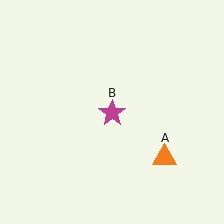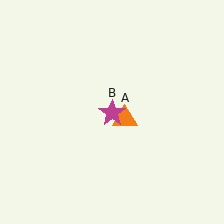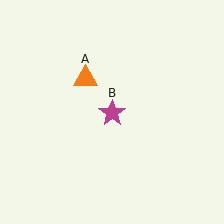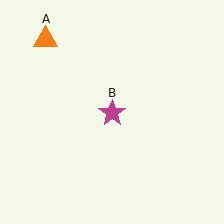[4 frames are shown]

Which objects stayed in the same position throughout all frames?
Magenta star (object B) remained stationary.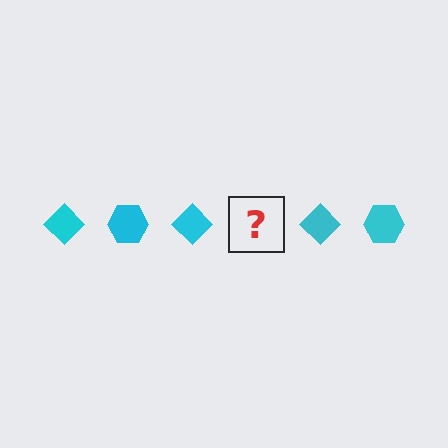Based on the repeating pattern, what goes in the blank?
The blank should be a cyan hexagon.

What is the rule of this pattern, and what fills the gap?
The rule is that the pattern cycles through diamond, hexagon shapes in cyan. The gap should be filled with a cyan hexagon.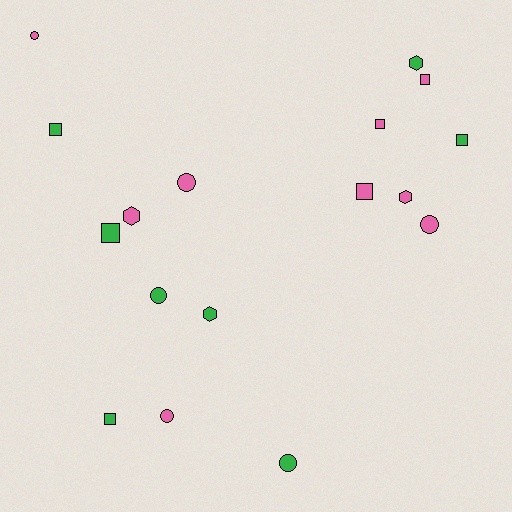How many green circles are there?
There are 2 green circles.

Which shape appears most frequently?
Square, with 7 objects.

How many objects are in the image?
There are 17 objects.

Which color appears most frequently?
Pink, with 9 objects.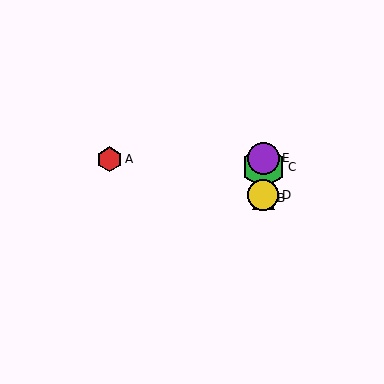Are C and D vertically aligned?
Yes, both are at x≈263.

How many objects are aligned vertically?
4 objects (B, C, D, E) are aligned vertically.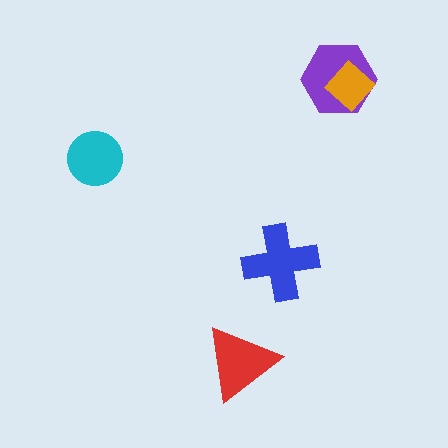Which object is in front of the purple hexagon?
The orange diamond is in front of the purple hexagon.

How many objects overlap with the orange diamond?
1 object overlaps with the orange diamond.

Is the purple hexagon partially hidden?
Yes, it is partially covered by another shape.